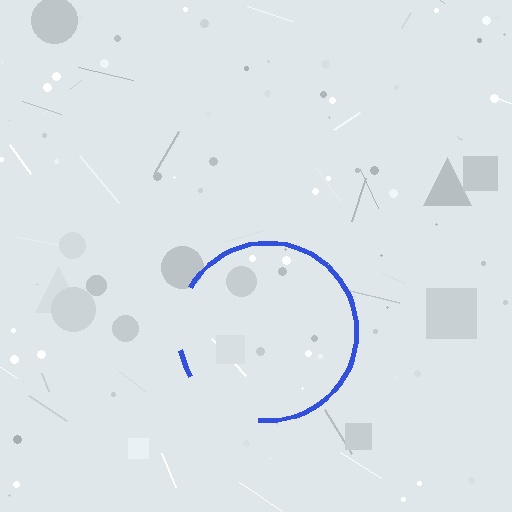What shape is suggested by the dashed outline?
The dashed outline suggests a circle.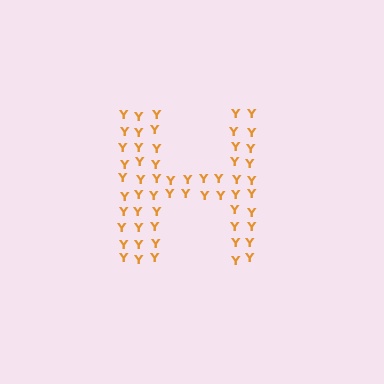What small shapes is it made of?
It is made of small letter Y's.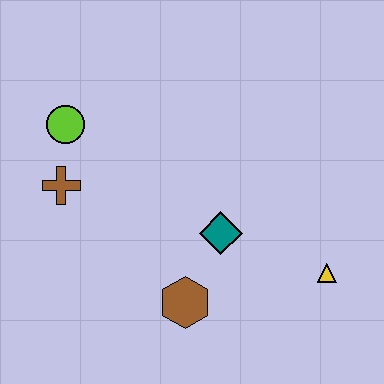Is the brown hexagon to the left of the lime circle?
No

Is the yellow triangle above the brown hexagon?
Yes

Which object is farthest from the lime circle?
The yellow triangle is farthest from the lime circle.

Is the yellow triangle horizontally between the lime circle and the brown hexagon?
No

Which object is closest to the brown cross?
The lime circle is closest to the brown cross.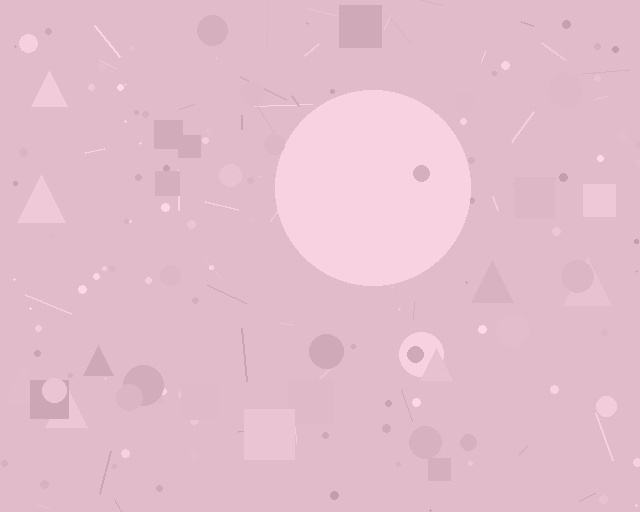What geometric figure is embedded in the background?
A circle is embedded in the background.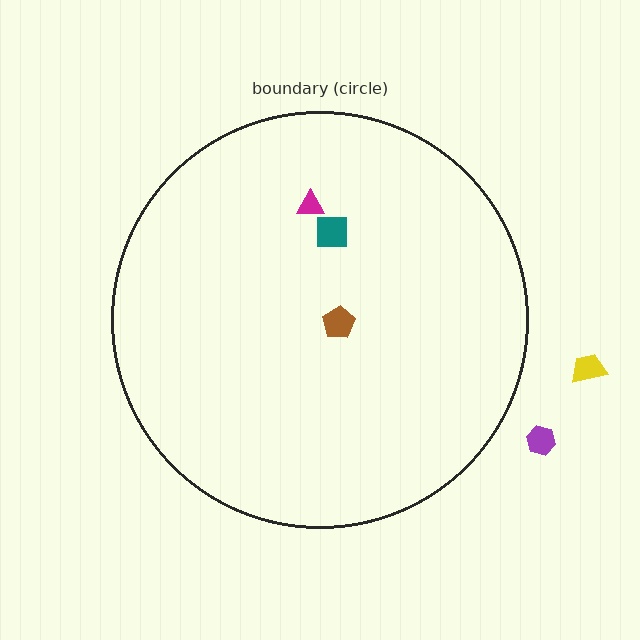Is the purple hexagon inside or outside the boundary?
Outside.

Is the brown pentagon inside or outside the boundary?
Inside.